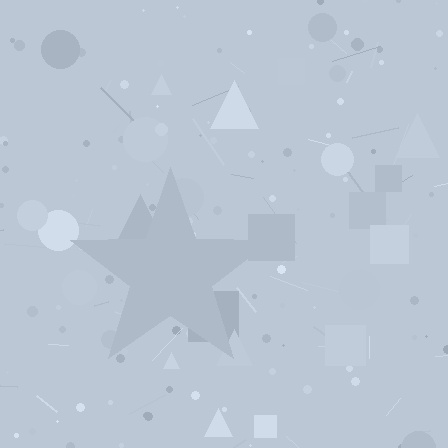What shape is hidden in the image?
A star is hidden in the image.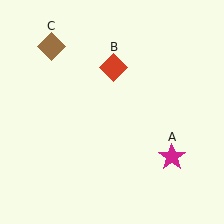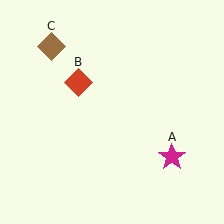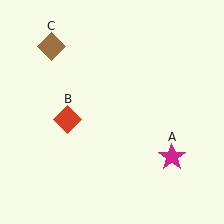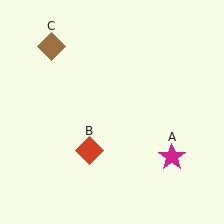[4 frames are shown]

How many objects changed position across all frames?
1 object changed position: red diamond (object B).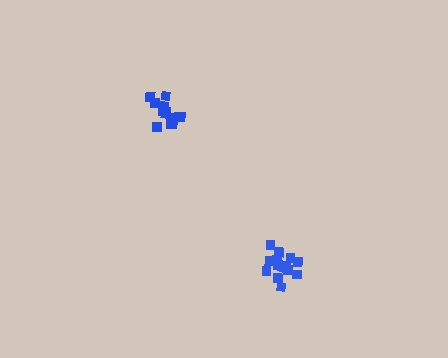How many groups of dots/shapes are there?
There are 2 groups.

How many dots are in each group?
Group 1: 16 dots, Group 2: 16 dots (32 total).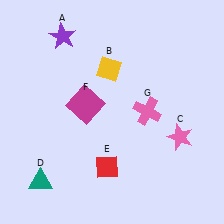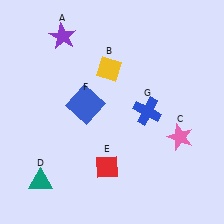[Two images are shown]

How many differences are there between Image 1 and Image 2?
There are 2 differences between the two images.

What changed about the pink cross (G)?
In Image 1, G is pink. In Image 2, it changed to blue.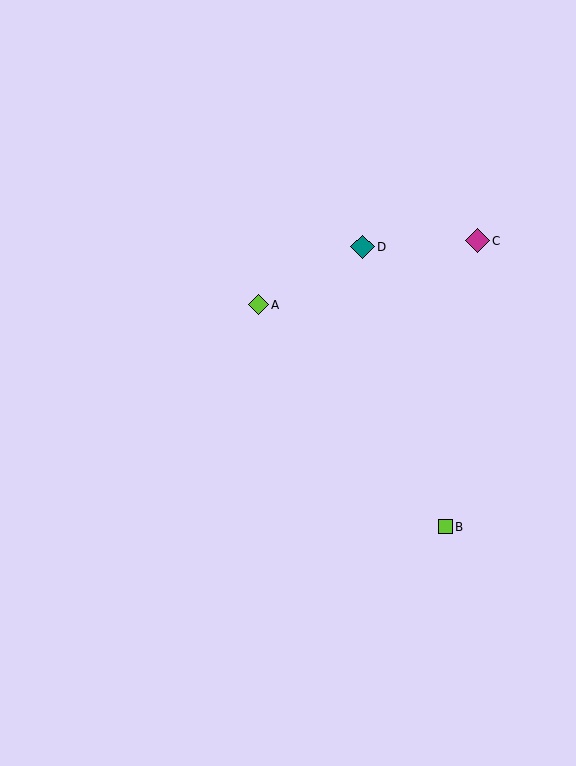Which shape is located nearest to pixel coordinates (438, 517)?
The lime square (labeled B) at (445, 527) is nearest to that location.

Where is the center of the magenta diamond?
The center of the magenta diamond is at (477, 241).